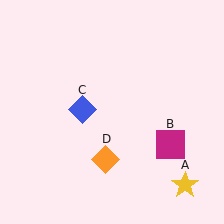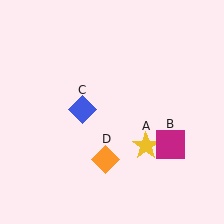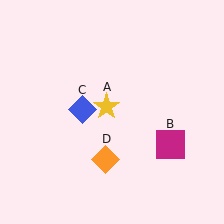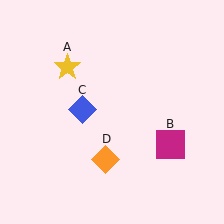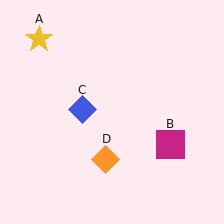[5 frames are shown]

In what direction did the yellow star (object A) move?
The yellow star (object A) moved up and to the left.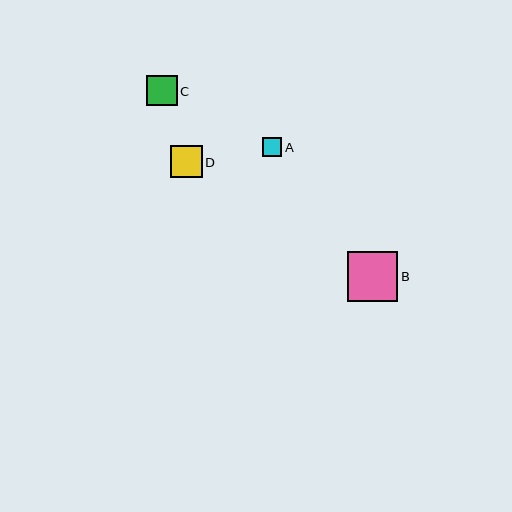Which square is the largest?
Square B is the largest with a size of approximately 50 pixels.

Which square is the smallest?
Square A is the smallest with a size of approximately 19 pixels.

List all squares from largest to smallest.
From largest to smallest: B, D, C, A.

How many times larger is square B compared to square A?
Square B is approximately 2.6 times the size of square A.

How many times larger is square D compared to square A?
Square D is approximately 1.7 times the size of square A.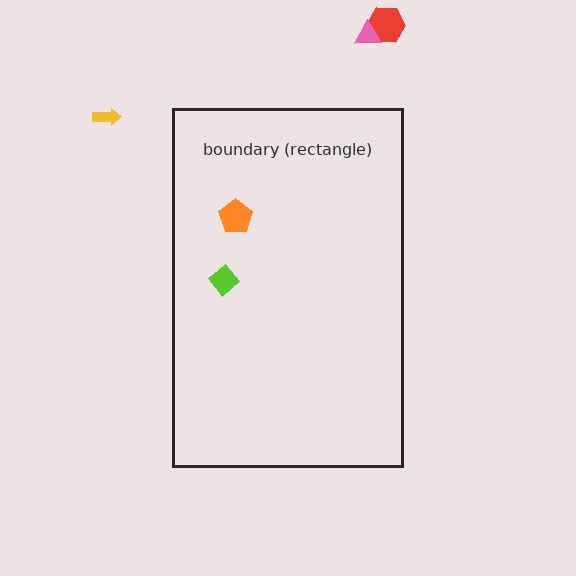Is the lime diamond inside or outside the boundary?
Inside.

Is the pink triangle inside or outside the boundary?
Outside.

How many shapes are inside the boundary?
2 inside, 3 outside.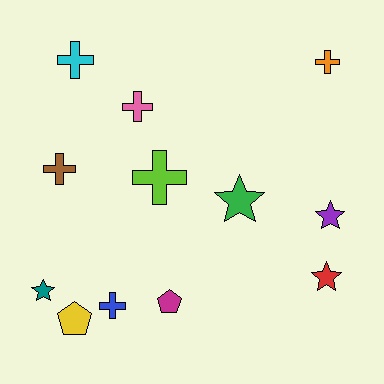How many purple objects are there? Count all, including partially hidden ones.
There is 1 purple object.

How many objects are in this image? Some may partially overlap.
There are 12 objects.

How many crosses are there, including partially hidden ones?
There are 6 crosses.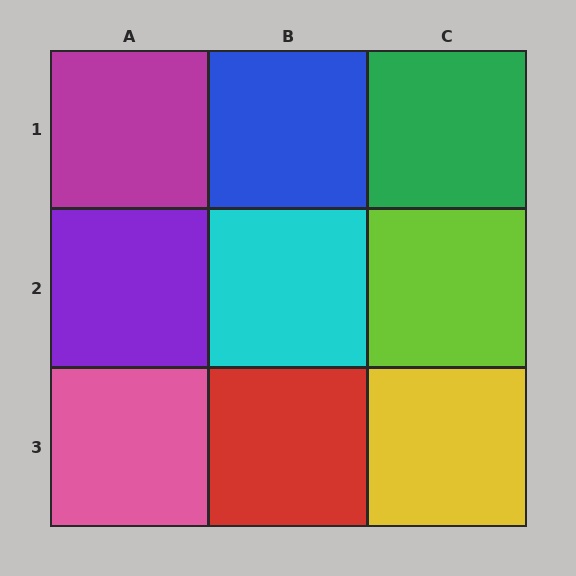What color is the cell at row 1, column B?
Blue.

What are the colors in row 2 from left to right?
Purple, cyan, lime.